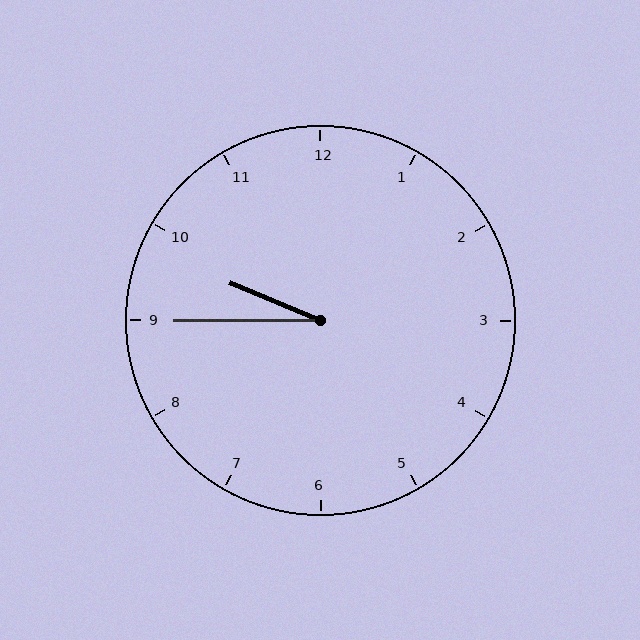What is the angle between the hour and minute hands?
Approximately 22 degrees.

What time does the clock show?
9:45.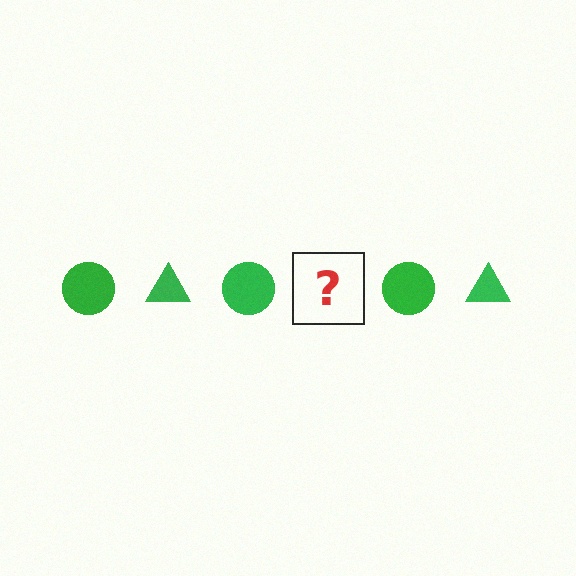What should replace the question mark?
The question mark should be replaced with a green triangle.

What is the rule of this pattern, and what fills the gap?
The rule is that the pattern cycles through circle, triangle shapes in green. The gap should be filled with a green triangle.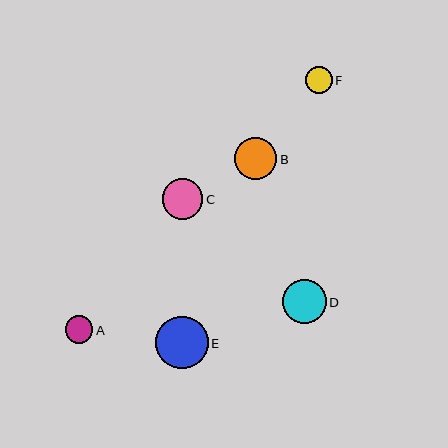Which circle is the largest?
Circle E is the largest with a size of approximately 52 pixels.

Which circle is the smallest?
Circle F is the smallest with a size of approximately 27 pixels.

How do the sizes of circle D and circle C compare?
Circle D and circle C are approximately the same size.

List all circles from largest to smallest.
From largest to smallest: E, D, B, C, A, F.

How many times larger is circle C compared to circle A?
Circle C is approximately 1.5 times the size of circle A.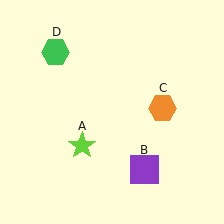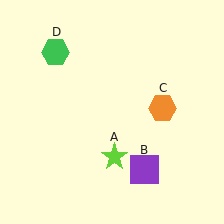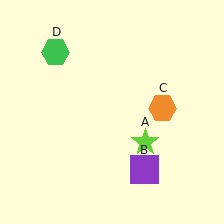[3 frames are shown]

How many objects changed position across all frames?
1 object changed position: lime star (object A).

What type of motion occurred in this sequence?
The lime star (object A) rotated counterclockwise around the center of the scene.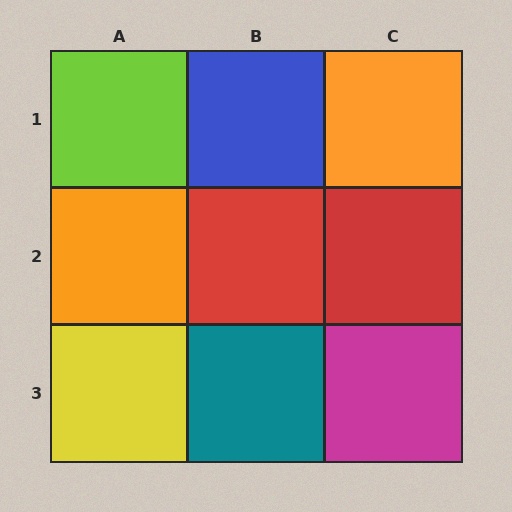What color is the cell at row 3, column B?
Teal.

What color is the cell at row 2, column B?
Red.